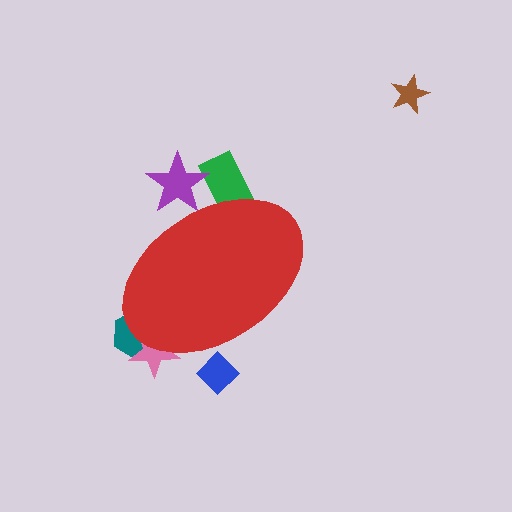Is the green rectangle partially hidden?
Yes, the green rectangle is partially hidden behind the red ellipse.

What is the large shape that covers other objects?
A red ellipse.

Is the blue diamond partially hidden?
Yes, the blue diamond is partially hidden behind the red ellipse.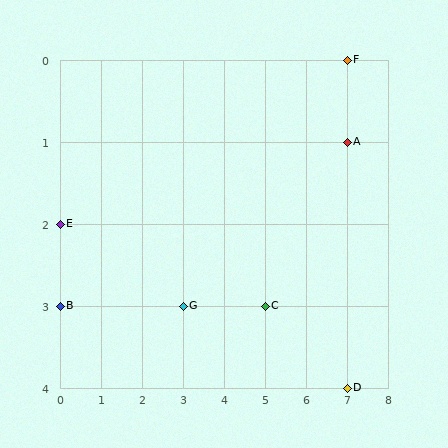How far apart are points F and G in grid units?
Points F and G are 4 columns and 3 rows apart (about 5.0 grid units diagonally).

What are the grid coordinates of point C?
Point C is at grid coordinates (5, 3).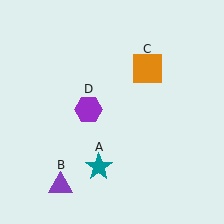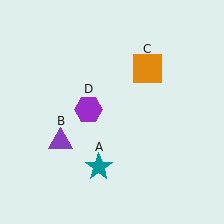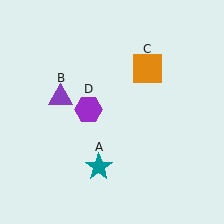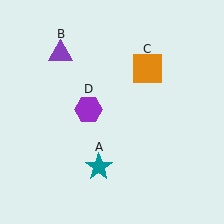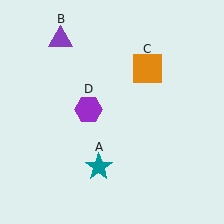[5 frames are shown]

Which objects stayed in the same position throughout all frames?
Teal star (object A) and orange square (object C) and purple hexagon (object D) remained stationary.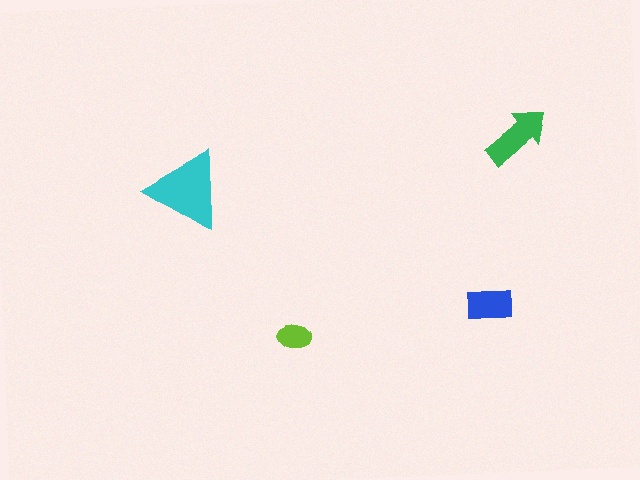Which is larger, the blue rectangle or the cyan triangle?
The cyan triangle.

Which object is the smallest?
The lime ellipse.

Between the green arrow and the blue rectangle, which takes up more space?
The green arrow.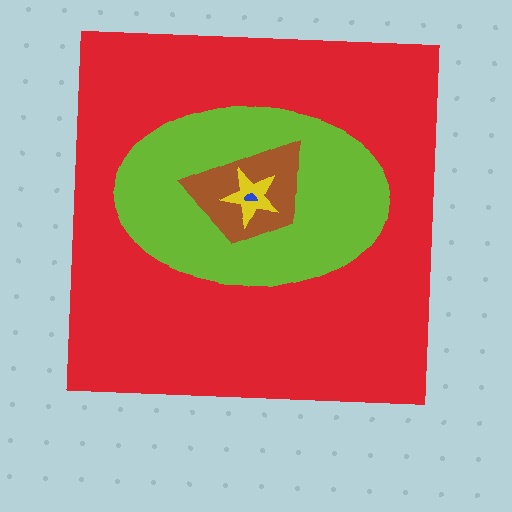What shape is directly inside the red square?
The lime ellipse.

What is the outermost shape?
The red square.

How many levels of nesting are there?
5.